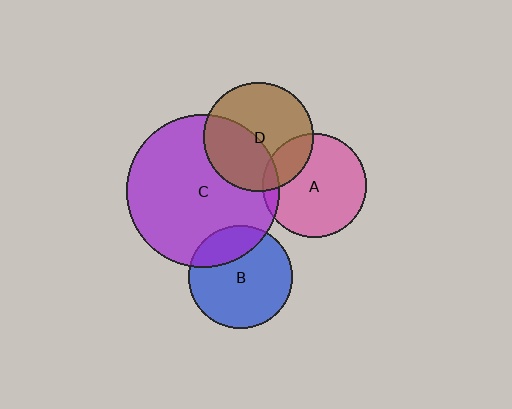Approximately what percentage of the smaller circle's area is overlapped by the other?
Approximately 25%.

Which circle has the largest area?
Circle C (purple).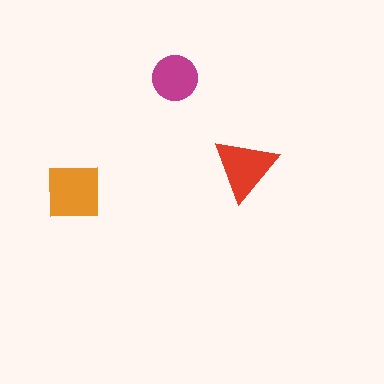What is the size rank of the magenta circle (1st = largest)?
3rd.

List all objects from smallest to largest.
The magenta circle, the red triangle, the orange square.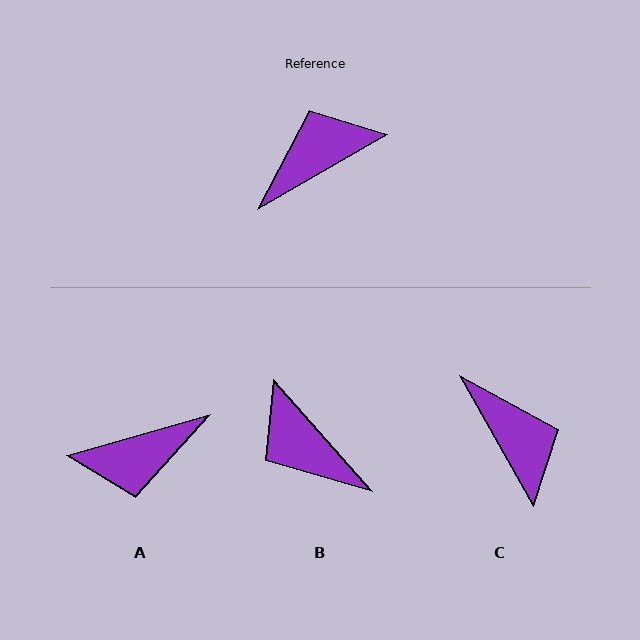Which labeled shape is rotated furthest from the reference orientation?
A, about 166 degrees away.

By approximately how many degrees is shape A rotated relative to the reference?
Approximately 166 degrees counter-clockwise.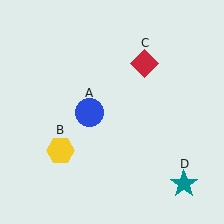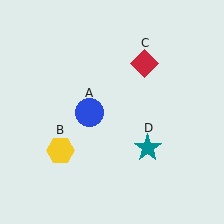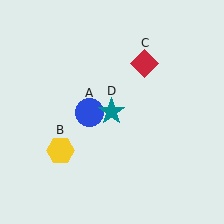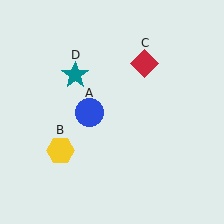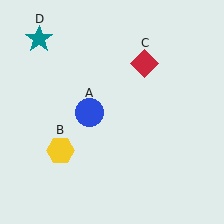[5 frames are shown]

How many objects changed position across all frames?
1 object changed position: teal star (object D).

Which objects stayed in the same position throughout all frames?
Blue circle (object A) and yellow hexagon (object B) and red diamond (object C) remained stationary.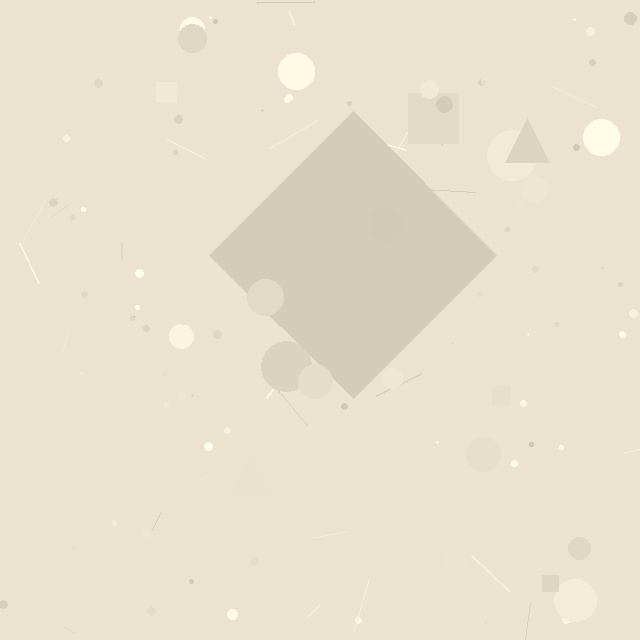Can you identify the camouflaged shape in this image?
The camouflaged shape is a diamond.